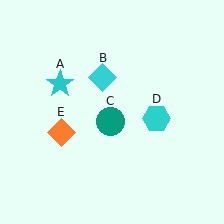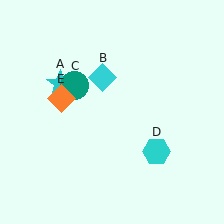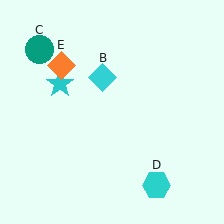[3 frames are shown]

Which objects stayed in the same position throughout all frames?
Cyan star (object A) and cyan diamond (object B) remained stationary.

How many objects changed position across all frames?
3 objects changed position: teal circle (object C), cyan hexagon (object D), orange diamond (object E).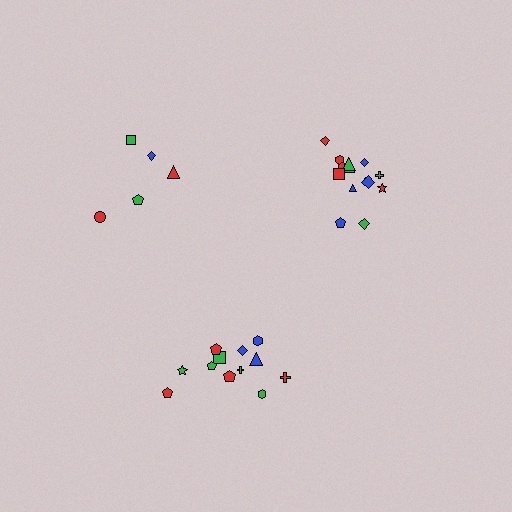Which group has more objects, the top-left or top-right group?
The top-right group.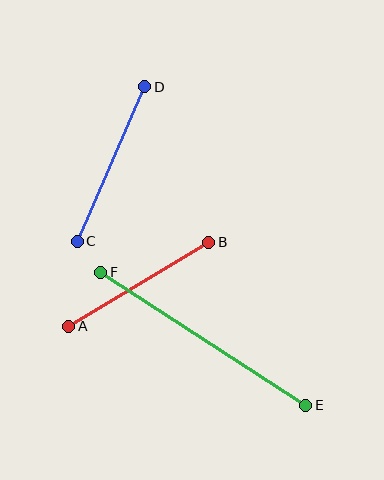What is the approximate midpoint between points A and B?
The midpoint is at approximately (139, 284) pixels.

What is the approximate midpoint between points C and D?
The midpoint is at approximately (111, 164) pixels.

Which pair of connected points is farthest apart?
Points E and F are farthest apart.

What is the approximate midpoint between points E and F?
The midpoint is at approximately (203, 339) pixels.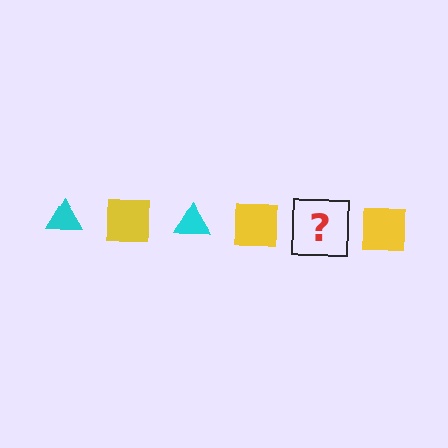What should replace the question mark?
The question mark should be replaced with a cyan triangle.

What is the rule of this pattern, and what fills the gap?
The rule is that the pattern alternates between cyan triangle and yellow square. The gap should be filled with a cyan triangle.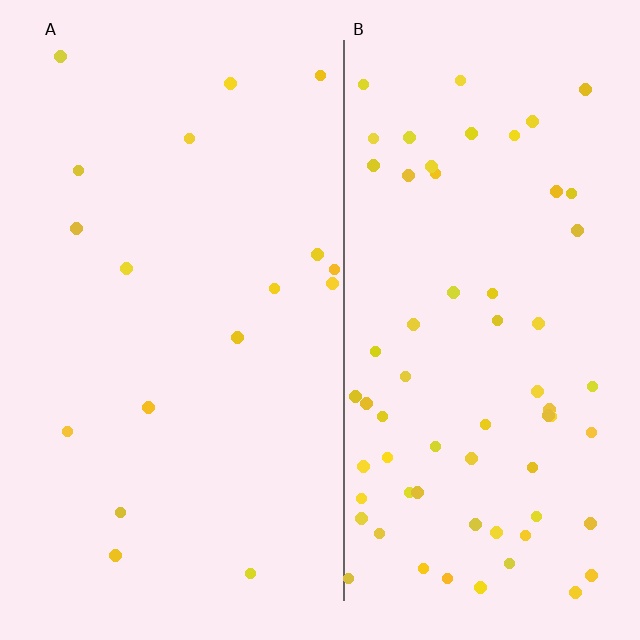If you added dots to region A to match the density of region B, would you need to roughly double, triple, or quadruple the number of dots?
Approximately quadruple.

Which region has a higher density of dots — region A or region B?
B (the right).